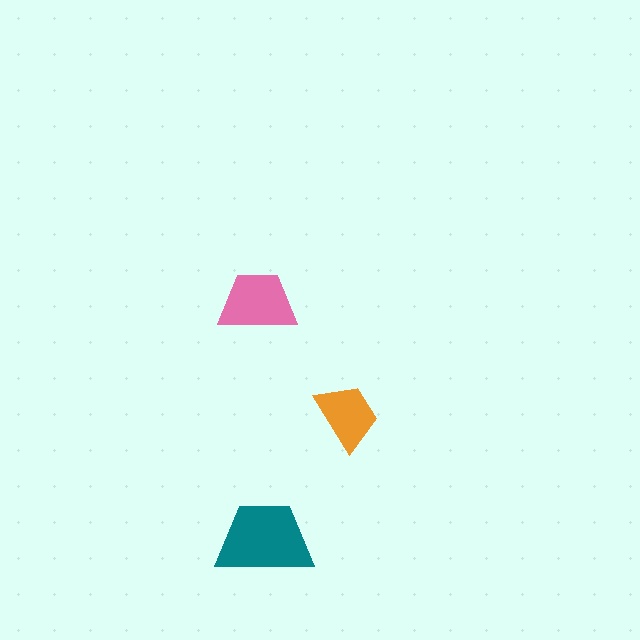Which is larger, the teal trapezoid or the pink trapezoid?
The teal one.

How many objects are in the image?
There are 3 objects in the image.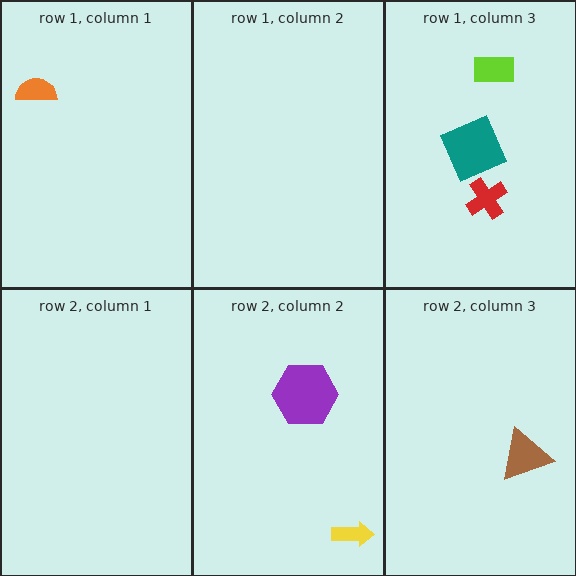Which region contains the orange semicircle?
The row 1, column 1 region.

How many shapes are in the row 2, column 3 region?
1.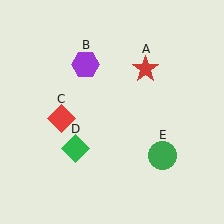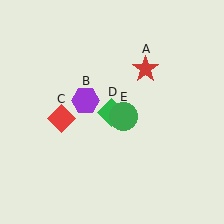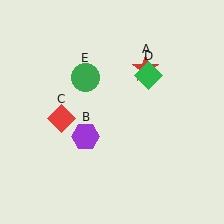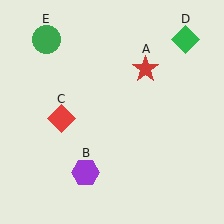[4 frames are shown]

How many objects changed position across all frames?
3 objects changed position: purple hexagon (object B), green diamond (object D), green circle (object E).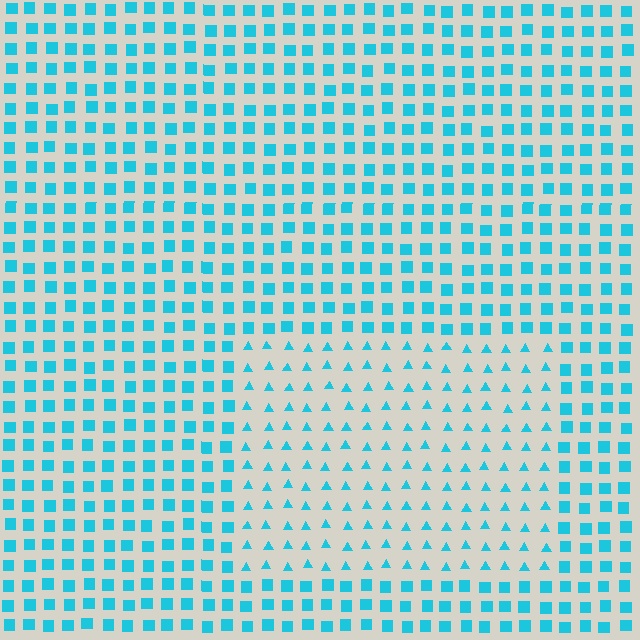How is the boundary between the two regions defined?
The boundary is defined by a change in element shape: triangles inside vs. squares outside. All elements share the same color and spacing.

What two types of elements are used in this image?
The image uses triangles inside the rectangle region and squares outside it.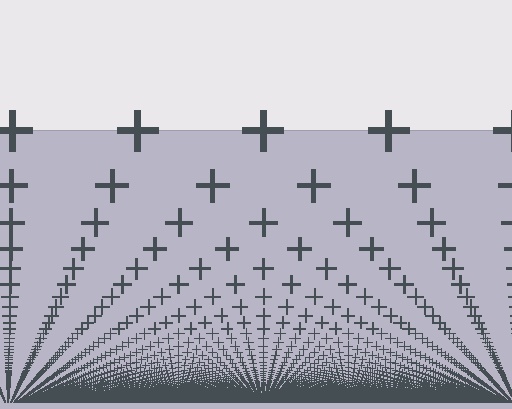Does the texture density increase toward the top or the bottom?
Density increases toward the bottom.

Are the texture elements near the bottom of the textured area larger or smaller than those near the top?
Smaller. The gradient is inverted — elements near the bottom are smaller and denser.